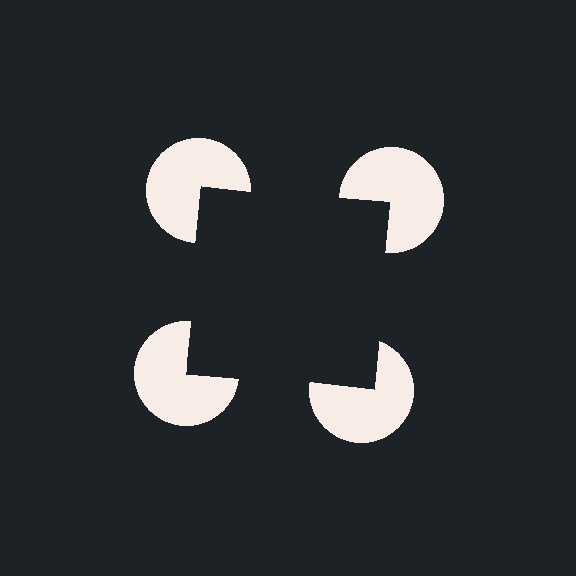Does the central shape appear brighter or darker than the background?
It typically appears slightly darker than the background, even though no actual brightness change is drawn.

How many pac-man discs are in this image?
There are 4 — one at each vertex of the illusory square.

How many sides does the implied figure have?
4 sides.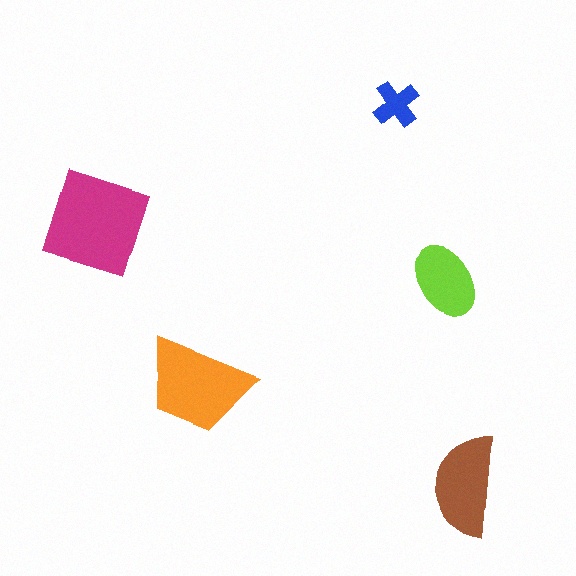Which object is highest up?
The blue cross is topmost.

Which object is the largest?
The magenta square.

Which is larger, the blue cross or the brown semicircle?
The brown semicircle.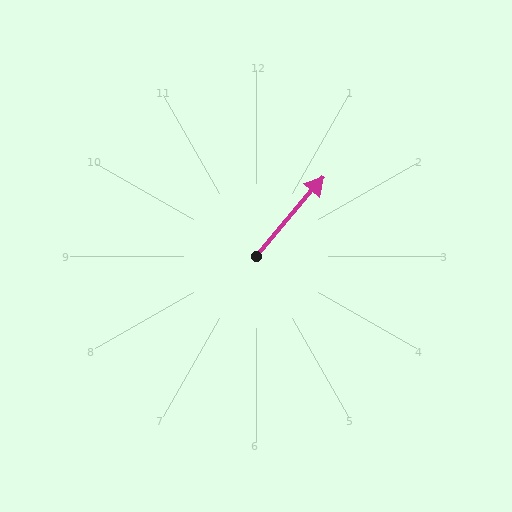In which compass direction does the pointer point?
Northeast.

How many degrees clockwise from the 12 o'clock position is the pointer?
Approximately 40 degrees.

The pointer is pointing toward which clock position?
Roughly 1 o'clock.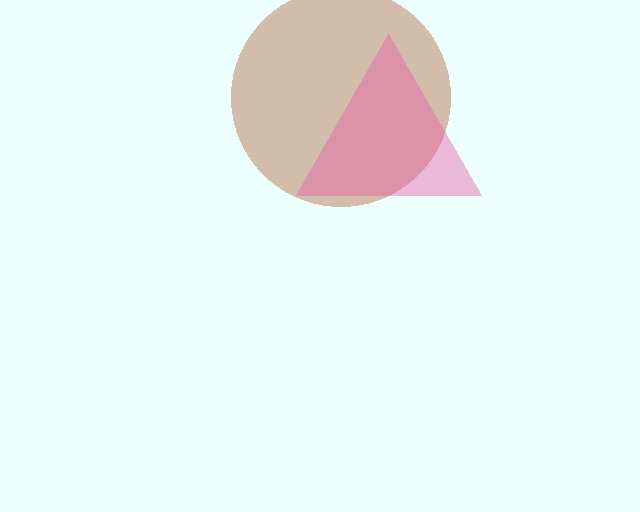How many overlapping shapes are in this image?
There are 2 overlapping shapes in the image.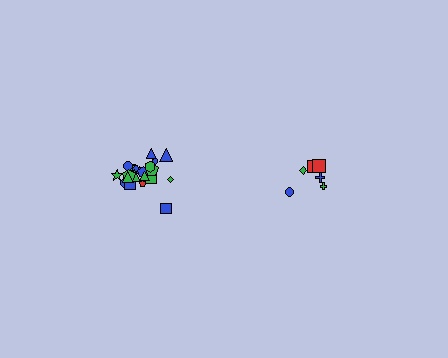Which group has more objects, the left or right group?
The left group.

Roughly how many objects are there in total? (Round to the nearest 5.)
Roughly 30 objects in total.